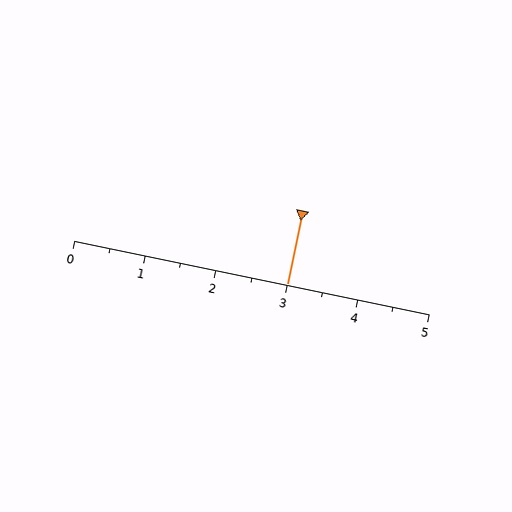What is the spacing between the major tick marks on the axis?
The major ticks are spaced 1 apart.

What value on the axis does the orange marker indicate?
The marker indicates approximately 3.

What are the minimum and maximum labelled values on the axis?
The axis runs from 0 to 5.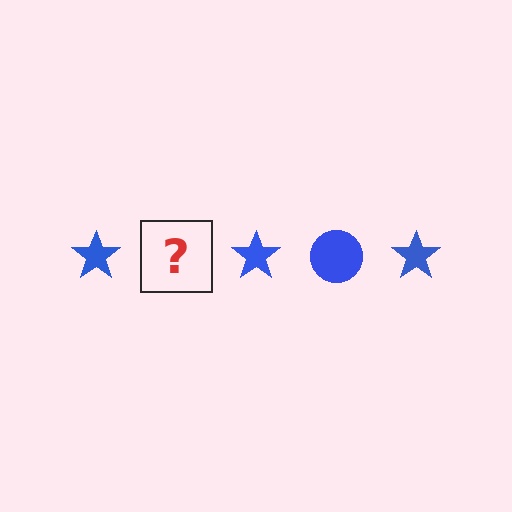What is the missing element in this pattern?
The missing element is a blue circle.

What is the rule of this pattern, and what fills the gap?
The rule is that the pattern cycles through star, circle shapes in blue. The gap should be filled with a blue circle.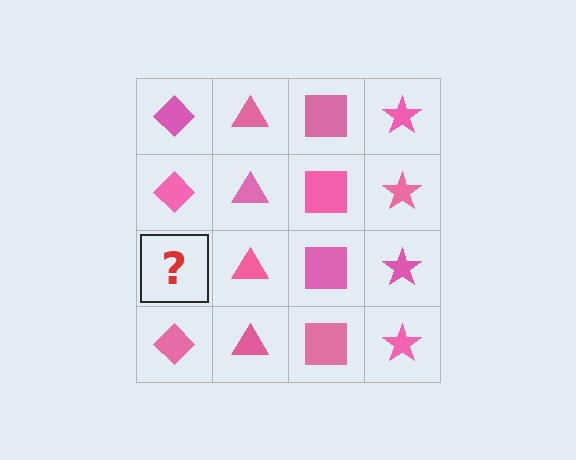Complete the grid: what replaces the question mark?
The question mark should be replaced with a pink diamond.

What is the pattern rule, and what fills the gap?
The rule is that each column has a consistent shape. The gap should be filled with a pink diamond.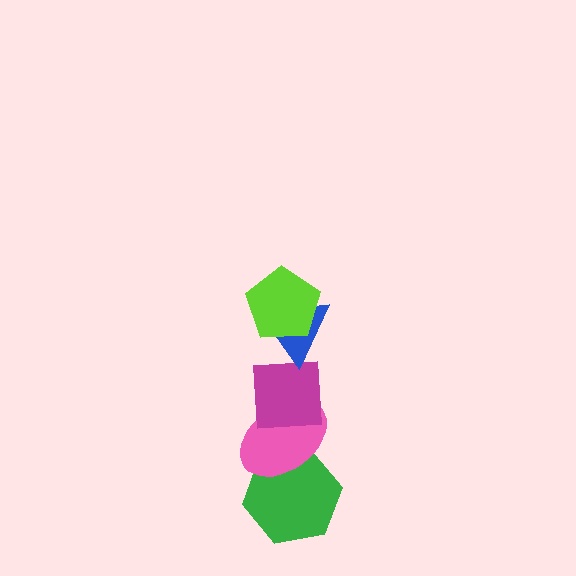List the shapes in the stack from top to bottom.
From top to bottom: the lime pentagon, the blue triangle, the magenta square, the pink ellipse, the green hexagon.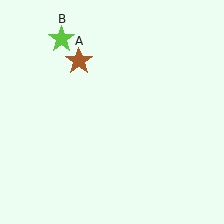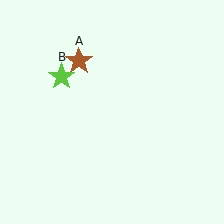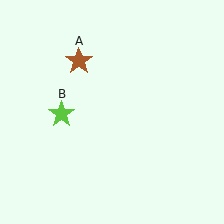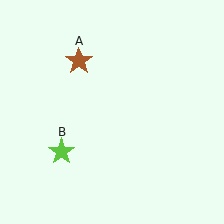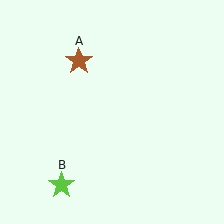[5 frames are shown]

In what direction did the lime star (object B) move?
The lime star (object B) moved down.